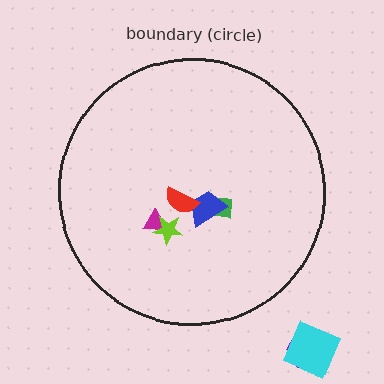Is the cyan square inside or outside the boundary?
Outside.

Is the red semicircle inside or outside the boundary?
Inside.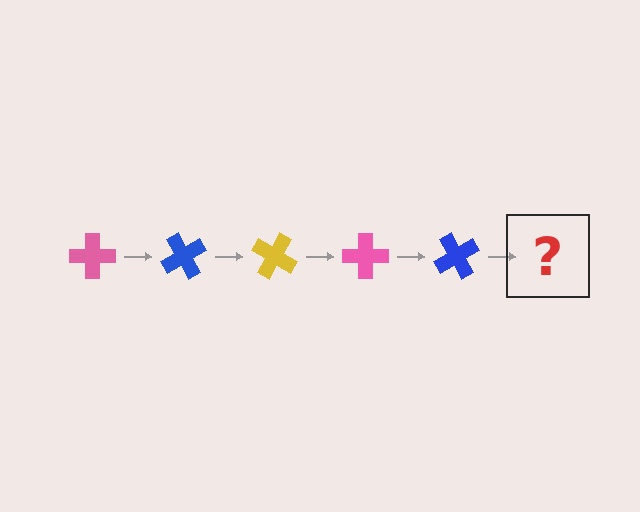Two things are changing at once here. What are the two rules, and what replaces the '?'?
The two rules are that it rotates 60 degrees each step and the color cycles through pink, blue, and yellow. The '?' should be a yellow cross, rotated 300 degrees from the start.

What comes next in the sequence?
The next element should be a yellow cross, rotated 300 degrees from the start.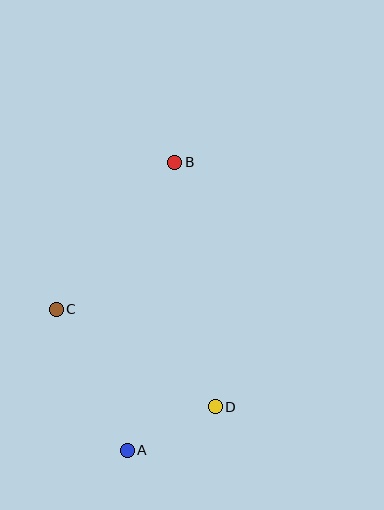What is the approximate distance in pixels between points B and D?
The distance between B and D is approximately 248 pixels.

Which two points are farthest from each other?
Points A and B are farthest from each other.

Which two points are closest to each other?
Points A and D are closest to each other.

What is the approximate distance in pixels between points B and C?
The distance between B and C is approximately 189 pixels.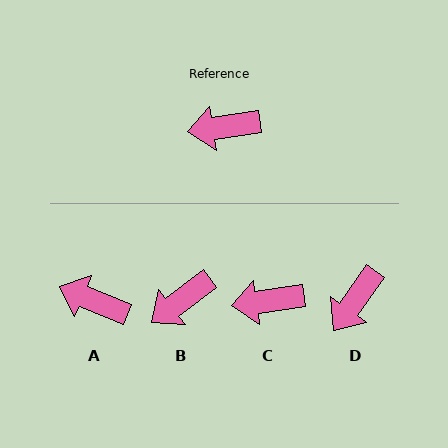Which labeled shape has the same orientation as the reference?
C.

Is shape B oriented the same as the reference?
No, it is off by about 29 degrees.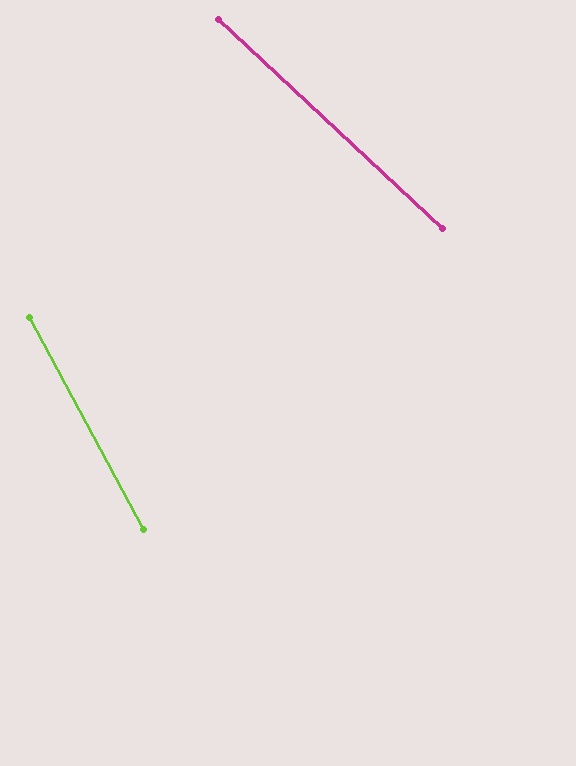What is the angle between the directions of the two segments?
Approximately 18 degrees.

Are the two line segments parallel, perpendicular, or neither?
Neither parallel nor perpendicular — they differ by about 18°.